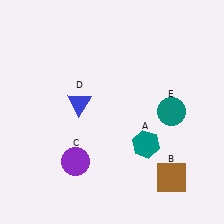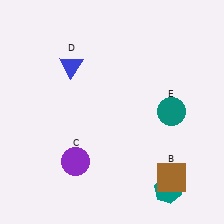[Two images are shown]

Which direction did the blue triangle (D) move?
The blue triangle (D) moved up.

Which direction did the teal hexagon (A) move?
The teal hexagon (A) moved down.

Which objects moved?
The objects that moved are: the teal hexagon (A), the blue triangle (D).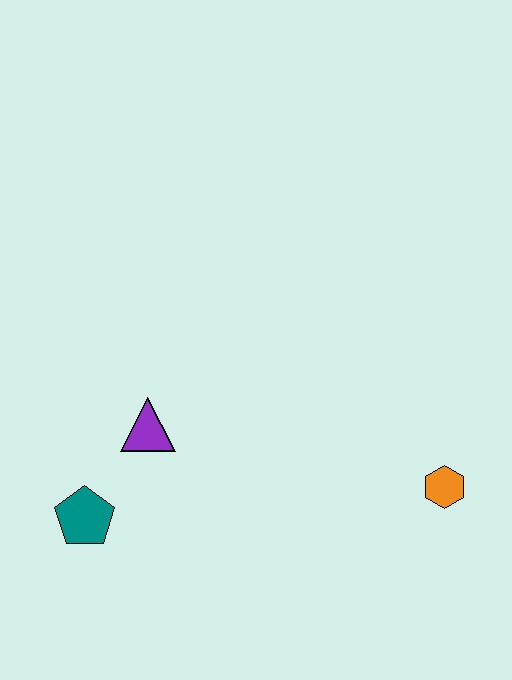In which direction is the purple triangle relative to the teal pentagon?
The purple triangle is above the teal pentagon.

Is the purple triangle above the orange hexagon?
Yes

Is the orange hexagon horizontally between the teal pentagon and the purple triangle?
No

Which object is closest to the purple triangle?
The teal pentagon is closest to the purple triangle.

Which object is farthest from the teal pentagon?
The orange hexagon is farthest from the teal pentagon.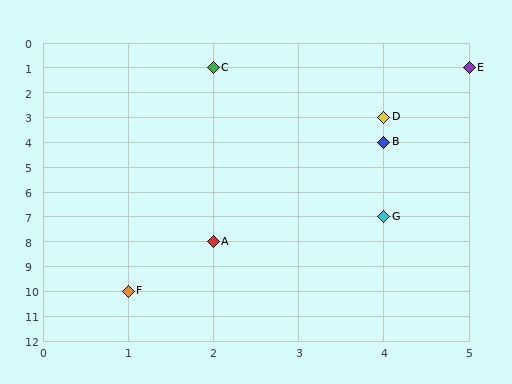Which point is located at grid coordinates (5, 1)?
Point E is at (5, 1).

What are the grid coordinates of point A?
Point A is at grid coordinates (2, 8).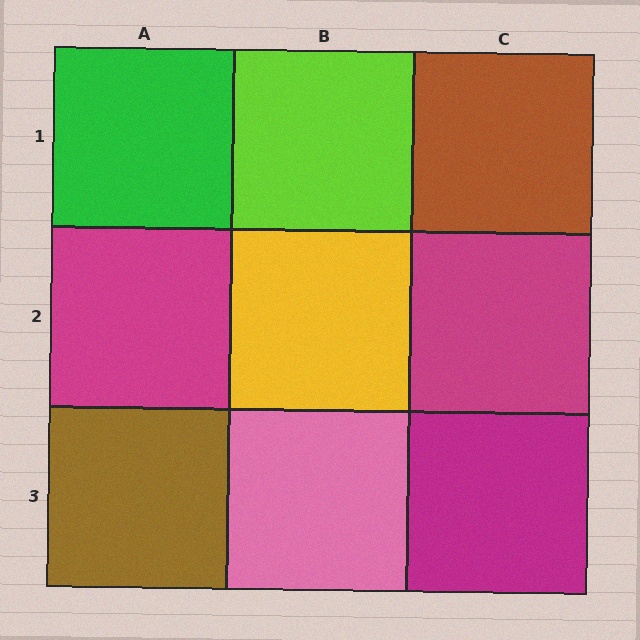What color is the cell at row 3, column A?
Brown.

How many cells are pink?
1 cell is pink.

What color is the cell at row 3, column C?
Magenta.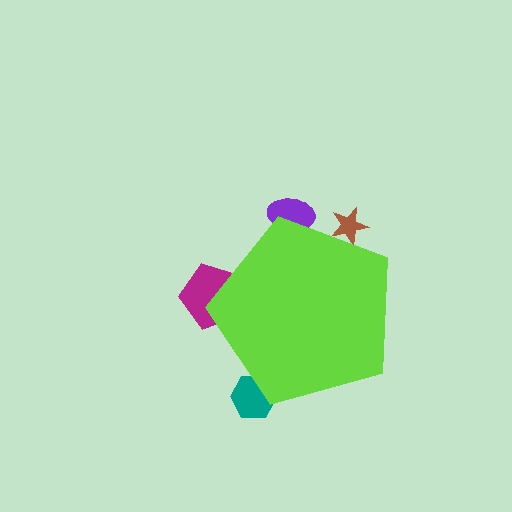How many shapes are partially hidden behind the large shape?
4 shapes are partially hidden.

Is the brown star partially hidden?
Yes, the brown star is partially hidden behind the lime pentagon.